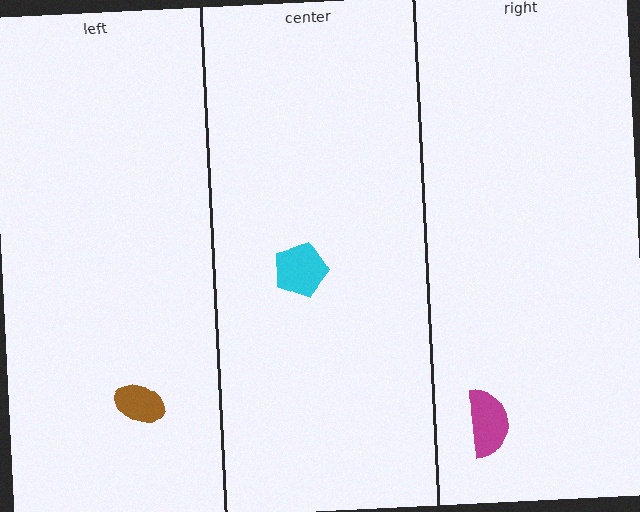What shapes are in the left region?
The brown ellipse.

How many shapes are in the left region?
1.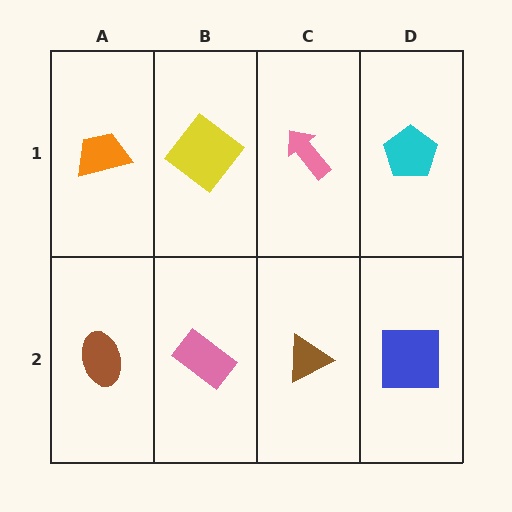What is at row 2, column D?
A blue square.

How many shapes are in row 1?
4 shapes.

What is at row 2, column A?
A brown ellipse.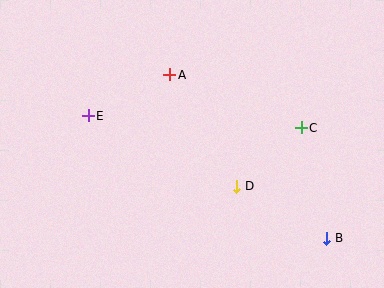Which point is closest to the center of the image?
Point D at (237, 186) is closest to the center.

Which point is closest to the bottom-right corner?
Point B is closest to the bottom-right corner.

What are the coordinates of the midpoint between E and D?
The midpoint between E and D is at (162, 151).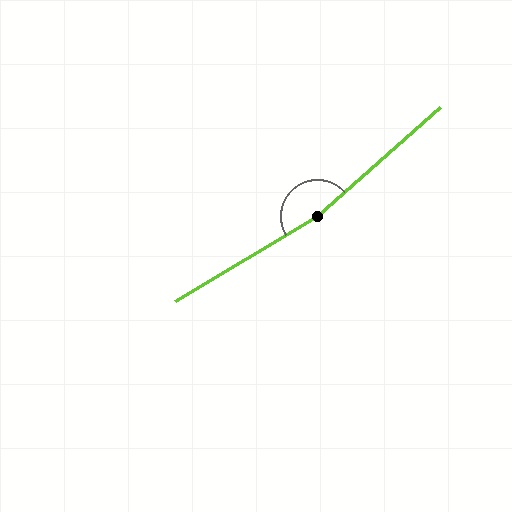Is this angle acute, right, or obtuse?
It is obtuse.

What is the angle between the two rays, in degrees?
Approximately 169 degrees.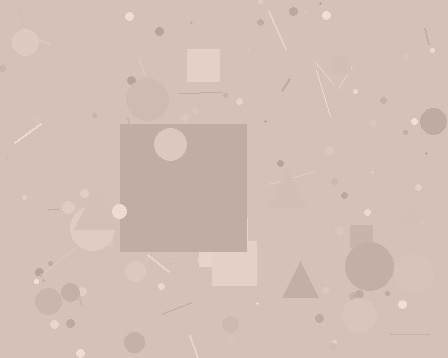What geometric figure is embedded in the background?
A square is embedded in the background.